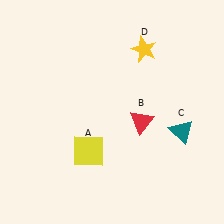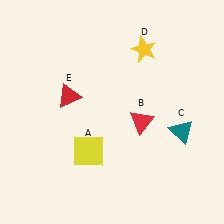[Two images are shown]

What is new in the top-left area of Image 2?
A red triangle (E) was added in the top-left area of Image 2.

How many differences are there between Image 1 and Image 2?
There is 1 difference between the two images.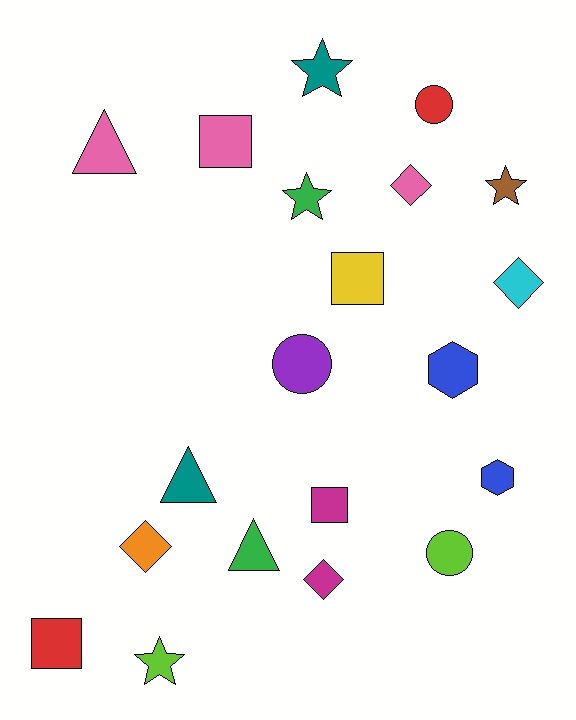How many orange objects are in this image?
There is 1 orange object.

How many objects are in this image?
There are 20 objects.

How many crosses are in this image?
There are no crosses.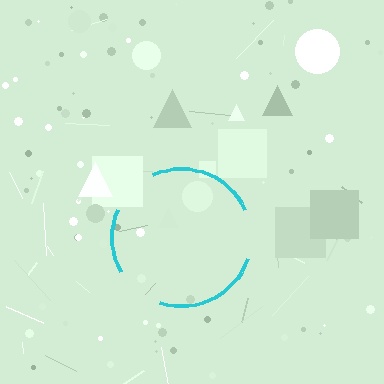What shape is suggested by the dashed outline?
The dashed outline suggests a circle.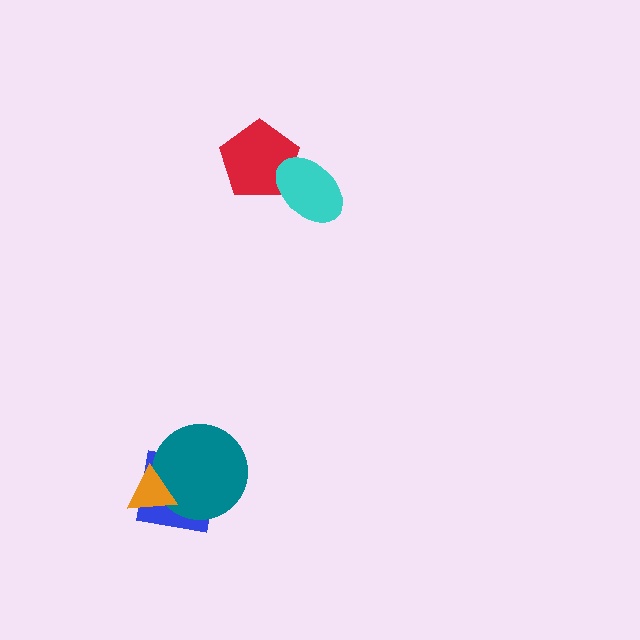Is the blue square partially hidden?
Yes, it is partially covered by another shape.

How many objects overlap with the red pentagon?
1 object overlaps with the red pentagon.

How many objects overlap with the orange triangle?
2 objects overlap with the orange triangle.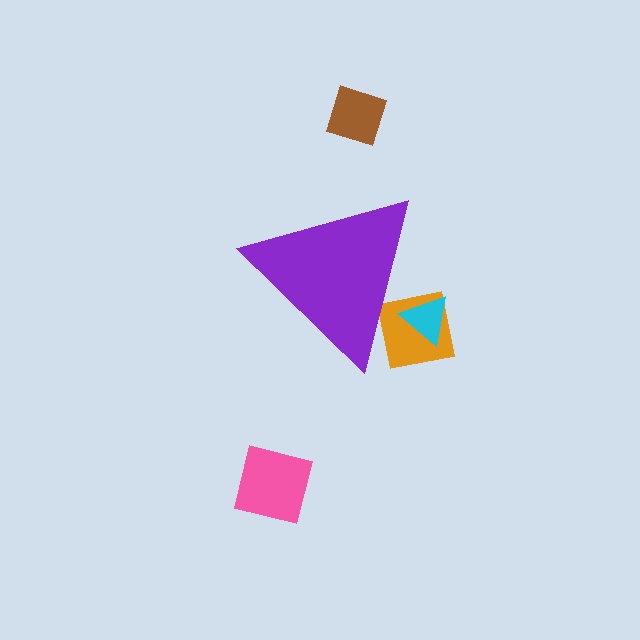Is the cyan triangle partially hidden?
Yes, the cyan triangle is partially hidden behind the purple triangle.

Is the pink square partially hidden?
No, the pink square is fully visible.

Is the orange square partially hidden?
Yes, the orange square is partially hidden behind the purple triangle.